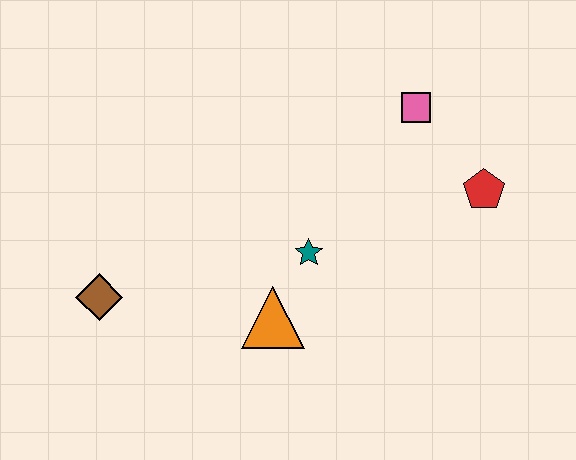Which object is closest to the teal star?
The orange triangle is closest to the teal star.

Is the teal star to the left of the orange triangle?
No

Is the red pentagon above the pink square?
No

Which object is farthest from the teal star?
The brown diamond is farthest from the teal star.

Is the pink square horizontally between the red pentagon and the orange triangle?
Yes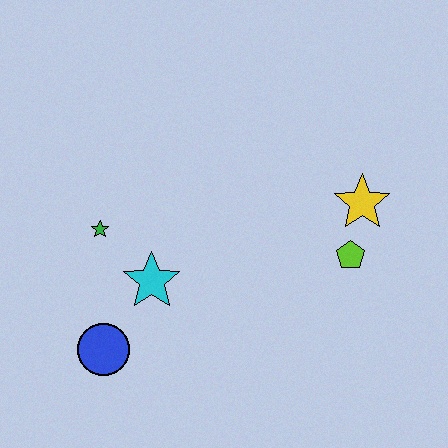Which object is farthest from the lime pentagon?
The blue circle is farthest from the lime pentagon.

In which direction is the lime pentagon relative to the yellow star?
The lime pentagon is below the yellow star.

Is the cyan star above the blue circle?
Yes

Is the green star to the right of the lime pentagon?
No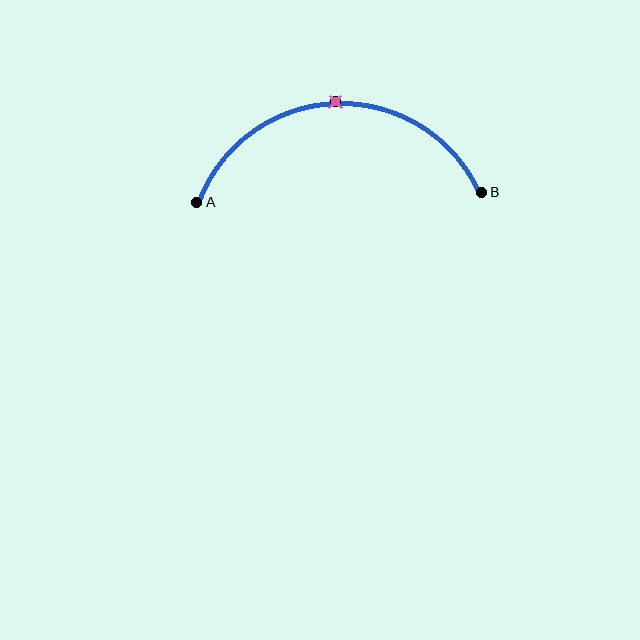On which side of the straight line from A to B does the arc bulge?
The arc bulges above the straight line connecting A and B.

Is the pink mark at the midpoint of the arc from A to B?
Yes. The pink mark lies on the arc at equal arc-length from both A and B — it is the arc midpoint.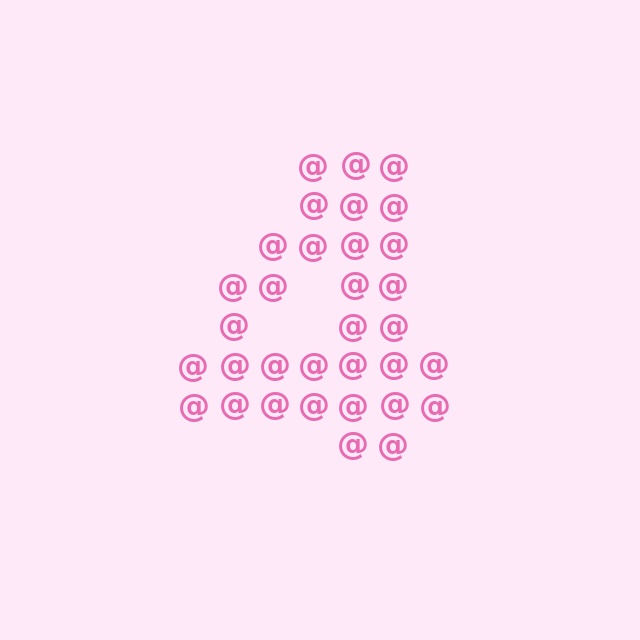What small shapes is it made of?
It is made of small at signs.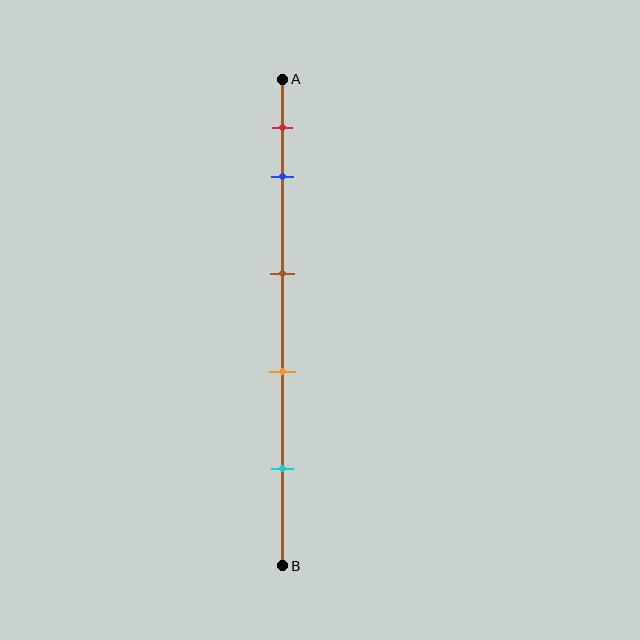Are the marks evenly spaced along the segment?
No, the marks are not evenly spaced.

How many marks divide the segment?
There are 5 marks dividing the segment.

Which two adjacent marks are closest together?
The red and blue marks are the closest adjacent pair.